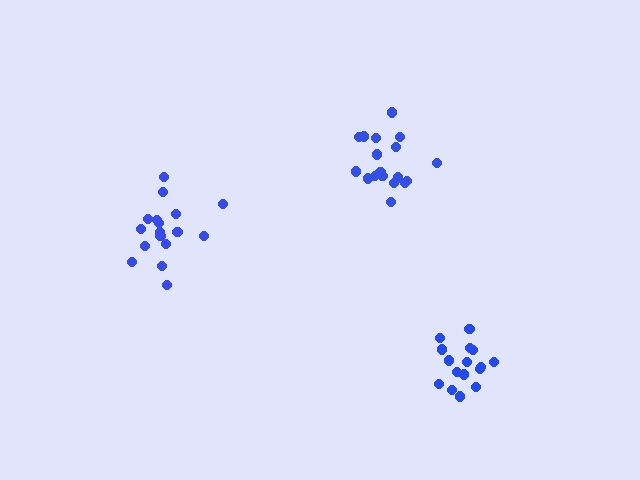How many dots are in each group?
Group 1: 17 dots, Group 2: 16 dots, Group 3: 18 dots (51 total).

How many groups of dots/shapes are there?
There are 3 groups.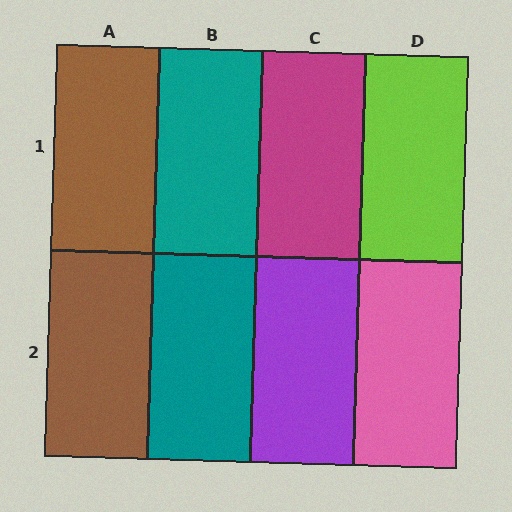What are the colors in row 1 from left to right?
Brown, teal, magenta, lime.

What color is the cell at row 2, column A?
Brown.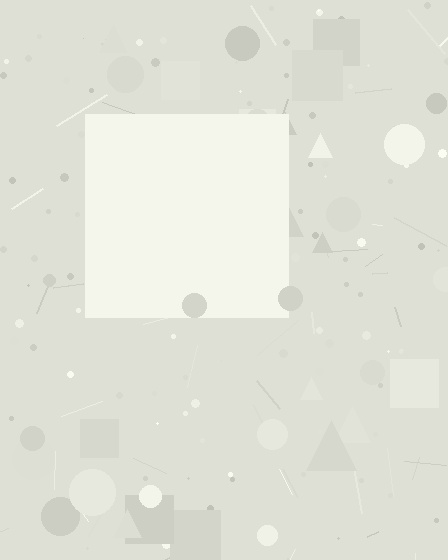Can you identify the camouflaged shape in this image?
The camouflaged shape is a square.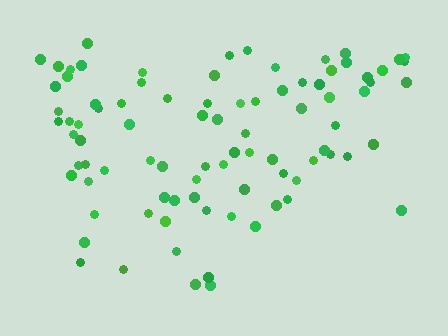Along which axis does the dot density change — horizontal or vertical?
Vertical.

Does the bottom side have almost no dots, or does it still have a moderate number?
Still a moderate number, just noticeably fewer than the top.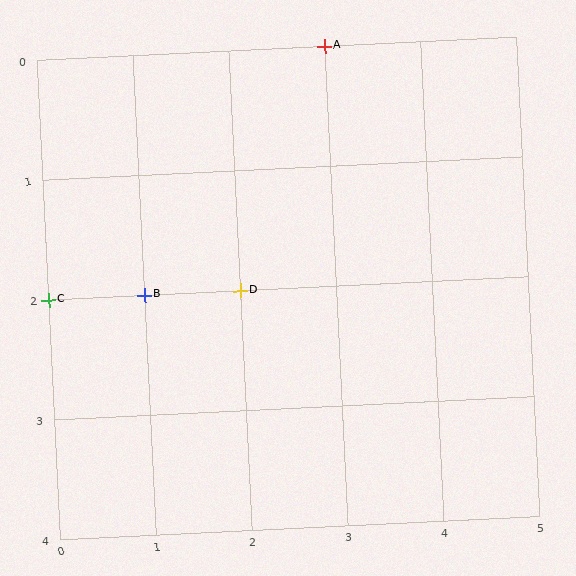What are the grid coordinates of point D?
Point D is at grid coordinates (2, 2).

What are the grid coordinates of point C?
Point C is at grid coordinates (0, 2).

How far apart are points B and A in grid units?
Points B and A are 2 columns and 2 rows apart (about 2.8 grid units diagonally).